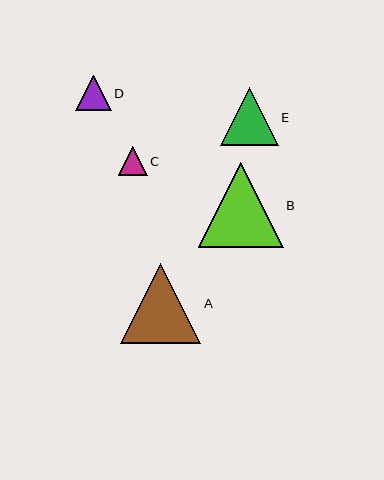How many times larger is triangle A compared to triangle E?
Triangle A is approximately 1.4 times the size of triangle E.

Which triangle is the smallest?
Triangle C is the smallest with a size of approximately 29 pixels.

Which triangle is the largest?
Triangle B is the largest with a size of approximately 85 pixels.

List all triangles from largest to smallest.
From largest to smallest: B, A, E, D, C.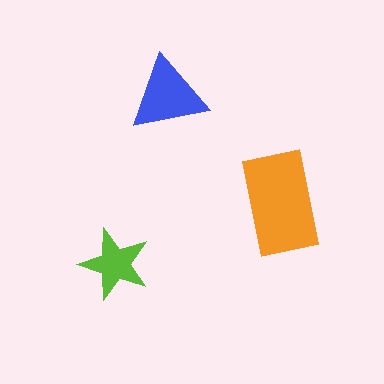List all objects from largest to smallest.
The orange rectangle, the blue triangle, the lime star.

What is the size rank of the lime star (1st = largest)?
3rd.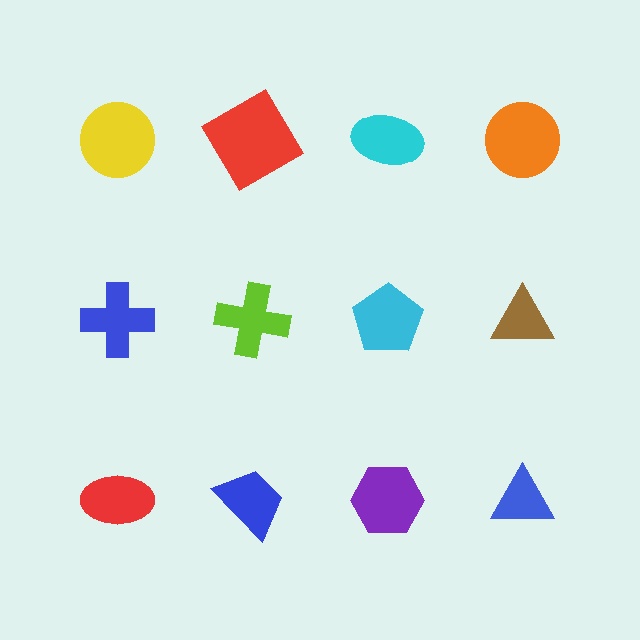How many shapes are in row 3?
4 shapes.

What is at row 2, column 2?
A lime cross.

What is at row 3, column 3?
A purple hexagon.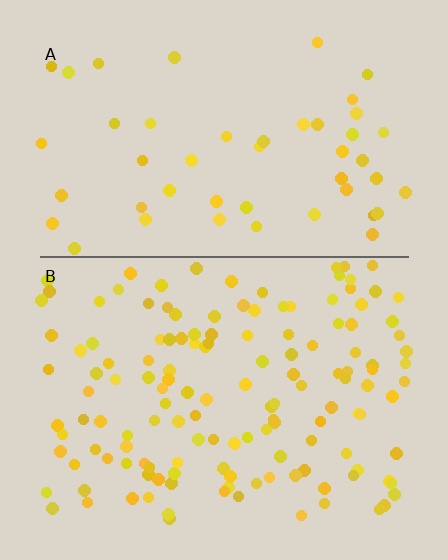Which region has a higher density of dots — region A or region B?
B (the bottom).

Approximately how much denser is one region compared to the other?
Approximately 2.9× — region B over region A.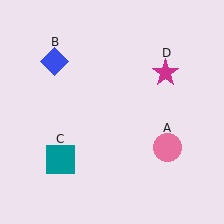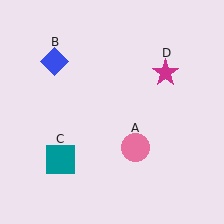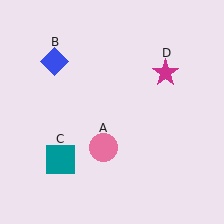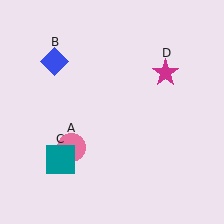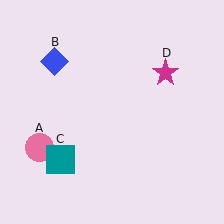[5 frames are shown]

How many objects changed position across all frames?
1 object changed position: pink circle (object A).